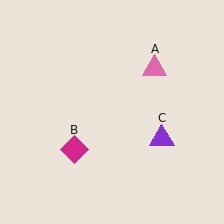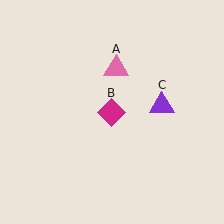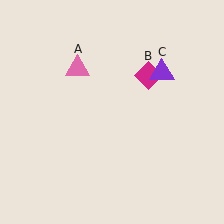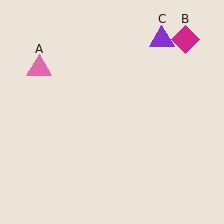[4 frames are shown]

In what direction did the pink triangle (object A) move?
The pink triangle (object A) moved left.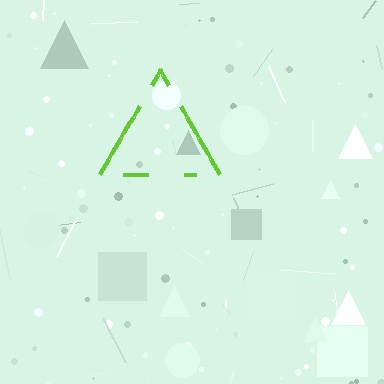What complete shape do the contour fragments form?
The contour fragments form a triangle.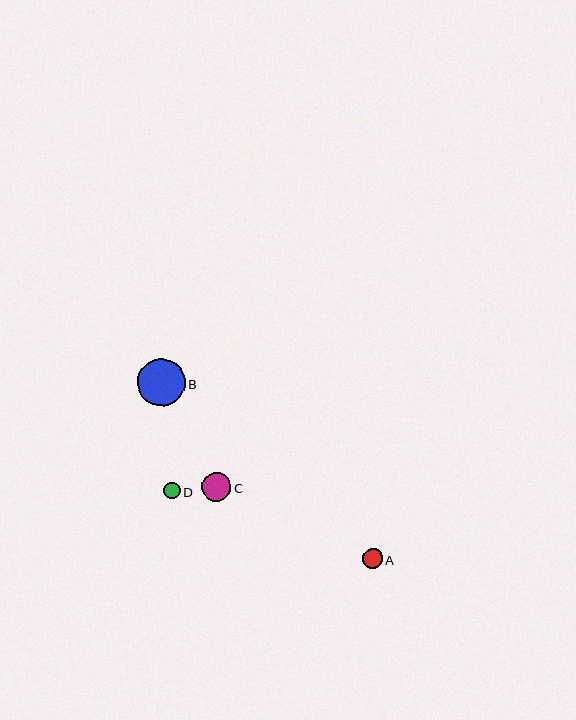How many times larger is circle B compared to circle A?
Circle B is approximately 2.4 times the size of circle A.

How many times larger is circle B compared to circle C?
Circle B is approximately 1.6 times the size of circle C.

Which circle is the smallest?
Circle D is the smallest with a size of approximately 16 pixels.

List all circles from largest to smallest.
From largest to smallest: B, C, A, D.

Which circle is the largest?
Circle B is the largest with a size of approximately 48 pixels.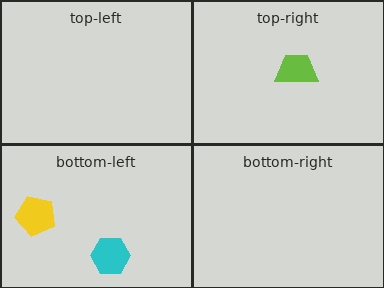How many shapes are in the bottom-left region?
2.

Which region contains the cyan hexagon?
The bottom-left region.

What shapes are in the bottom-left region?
The yellow pentagon, the cyan hexagon.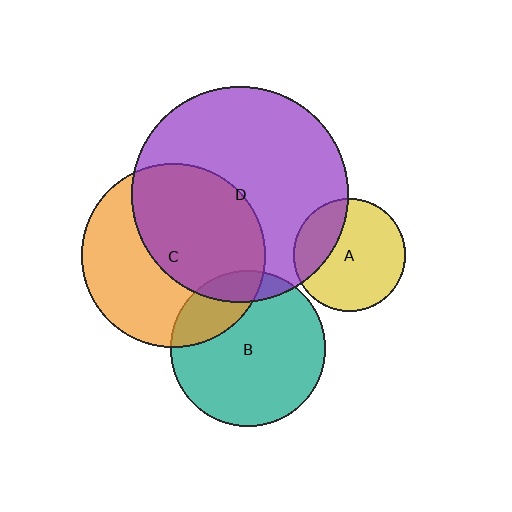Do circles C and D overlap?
Yes.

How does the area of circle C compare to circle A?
Approximately 2.7 times.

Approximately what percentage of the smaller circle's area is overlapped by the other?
Approximately 50%.